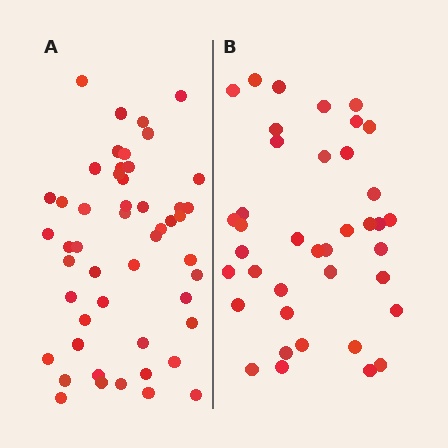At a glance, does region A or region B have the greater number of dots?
Region A (the left region) has more dots.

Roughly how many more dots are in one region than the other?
Region A has roughly 12 or so more dots than region B.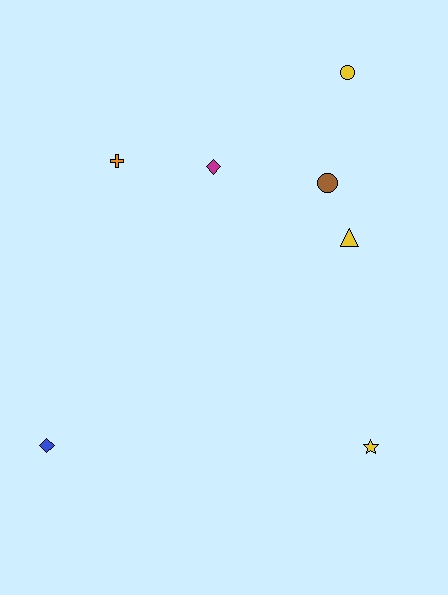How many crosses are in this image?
There is 1 cross.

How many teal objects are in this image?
There are no teal objects.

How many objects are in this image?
There are 7 objects.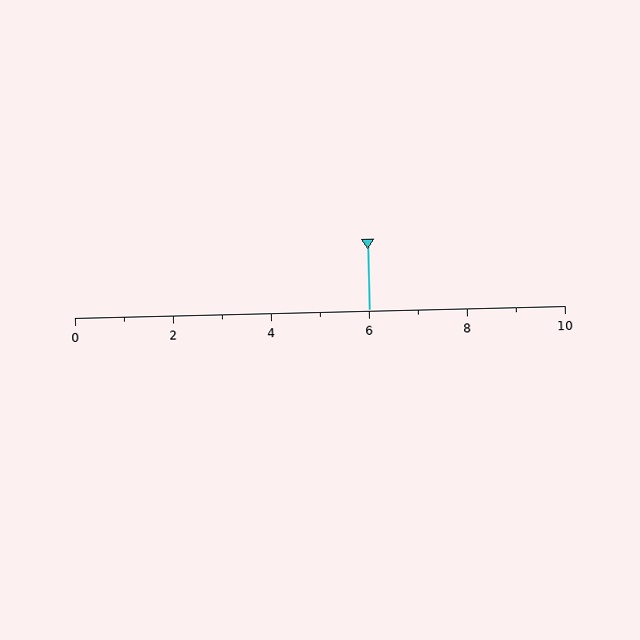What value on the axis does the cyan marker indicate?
The marker indicates approximately 6.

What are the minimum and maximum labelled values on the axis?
The axis runs from 0 to 10.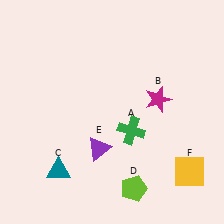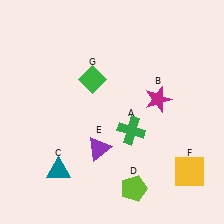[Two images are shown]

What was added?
A green diamond (G) was added in Image 2.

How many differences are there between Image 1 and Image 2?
There is 1 difference between the two images.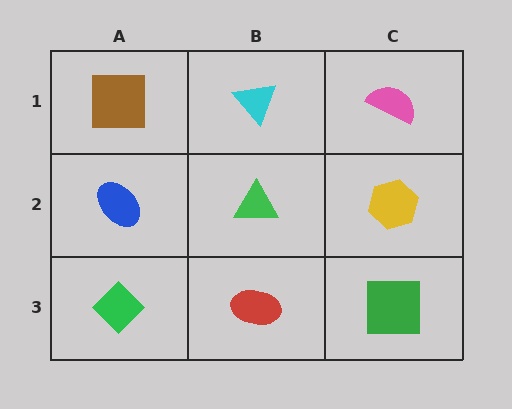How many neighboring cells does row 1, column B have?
3.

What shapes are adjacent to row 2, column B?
A cyan triangle (row 1, column B), a red ellipse (row 3, column B), a blue ellipse (row 2, column A), a yellow hexagon (row 2, column C).